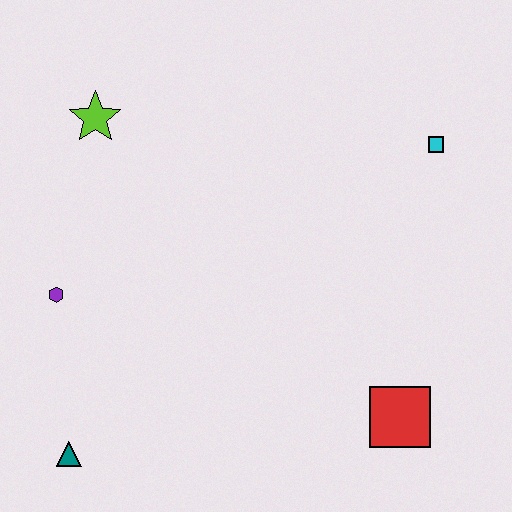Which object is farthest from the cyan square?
The teal triangle is farthest from the cyan square.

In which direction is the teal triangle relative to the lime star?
The teal triangle is below the lime star.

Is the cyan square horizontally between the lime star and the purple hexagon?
No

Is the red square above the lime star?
No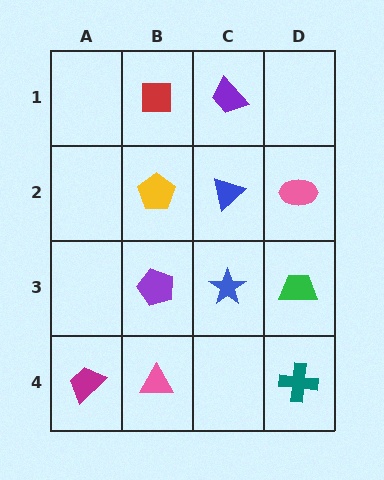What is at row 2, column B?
A yellow pentagon.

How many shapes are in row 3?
3 shapes.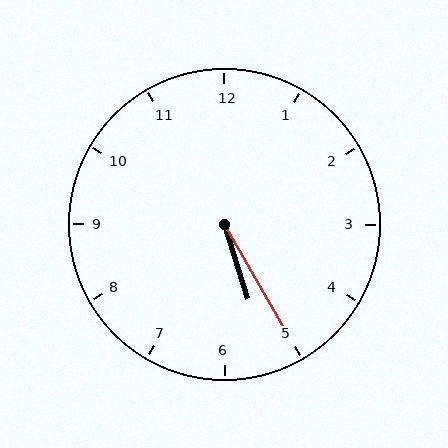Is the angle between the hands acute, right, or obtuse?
It is acute.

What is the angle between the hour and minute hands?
Approximately 12 degrees.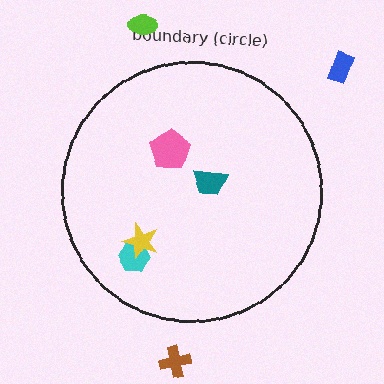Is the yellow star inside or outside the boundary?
Inside.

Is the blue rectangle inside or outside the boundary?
Outside.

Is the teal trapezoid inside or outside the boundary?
Inside.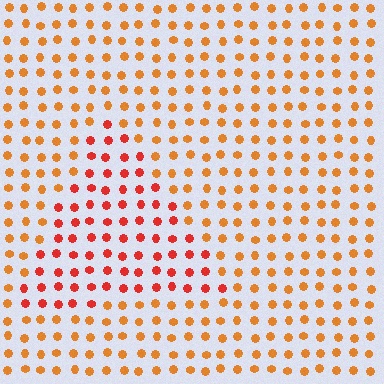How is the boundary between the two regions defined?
The boundary is defined purely by a slight shift in hue (about 29 degrees). Spacing, size, and orientation are identical on both sides.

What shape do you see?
I see a triangle.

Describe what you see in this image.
The image is filled with small orange elements in a uniform arrangement. A triangle-shaped region is visible where the elements are tinted to a slightly different hue, forming a subtle color boundary.